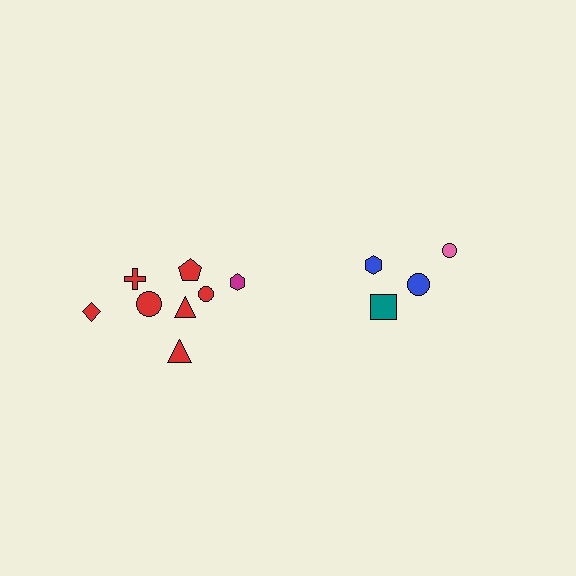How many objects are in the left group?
There are 8 objects.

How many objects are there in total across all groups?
There are 12 objects.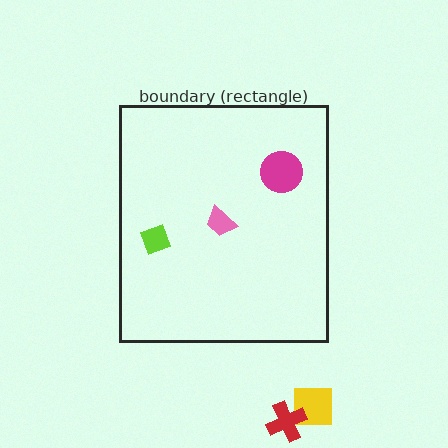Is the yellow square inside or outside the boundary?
Outside.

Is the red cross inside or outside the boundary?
Outside.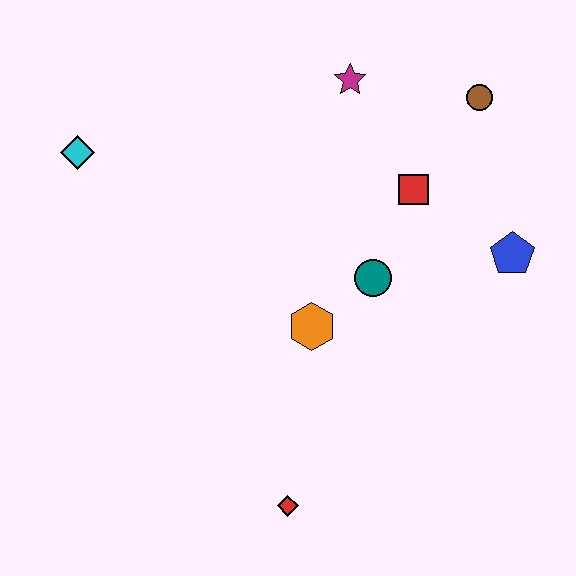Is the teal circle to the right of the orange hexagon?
Yes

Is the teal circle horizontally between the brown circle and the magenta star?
Yes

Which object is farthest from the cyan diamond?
The blue pentagon is farthest from the cyan diamond.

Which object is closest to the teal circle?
The orange hexagon is closest to the teal circle.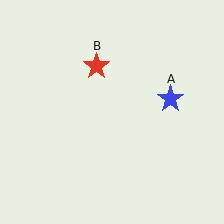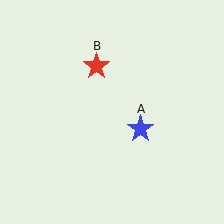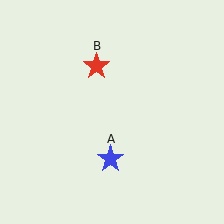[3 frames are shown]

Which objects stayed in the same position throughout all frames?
Red star (object B) remained stationary.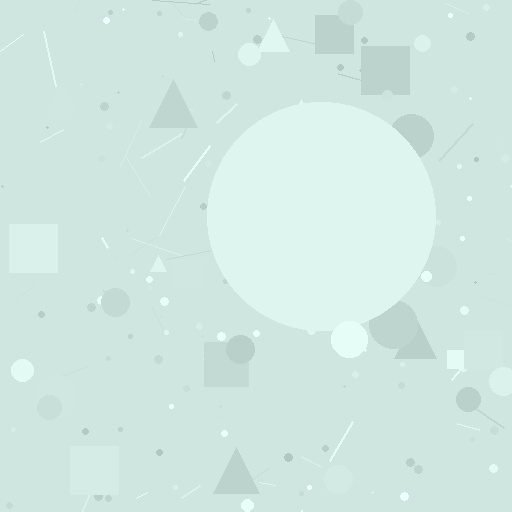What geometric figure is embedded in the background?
A circle is embedded in the background.